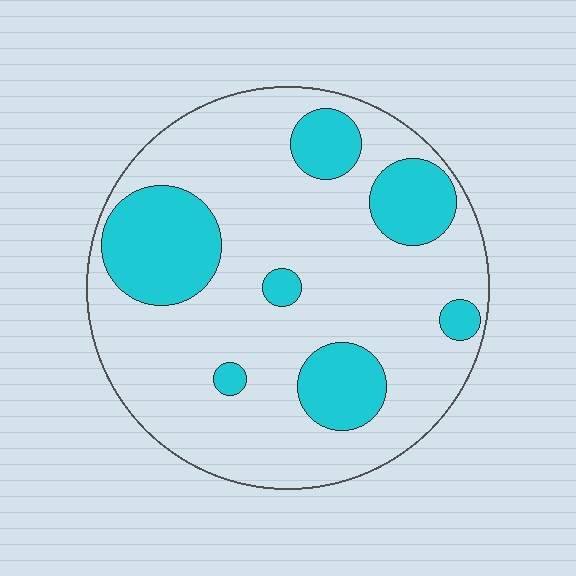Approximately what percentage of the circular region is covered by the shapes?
Approximately 25%.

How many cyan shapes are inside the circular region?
7.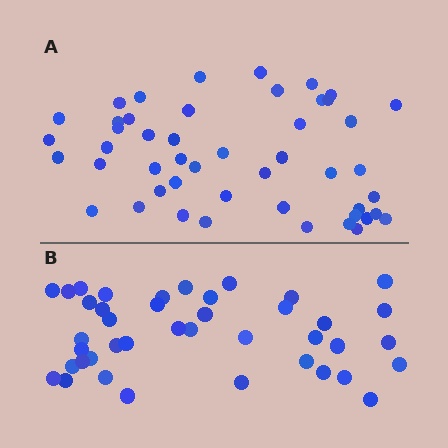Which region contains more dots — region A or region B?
Region A (the top region) has more dots.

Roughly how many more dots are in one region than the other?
Region A has roughly 8 or so more dots than region B.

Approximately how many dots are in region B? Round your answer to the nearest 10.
About 40 dots. (The exact count is 41, which rounds to 40.)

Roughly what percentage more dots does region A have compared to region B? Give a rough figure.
About 15% more.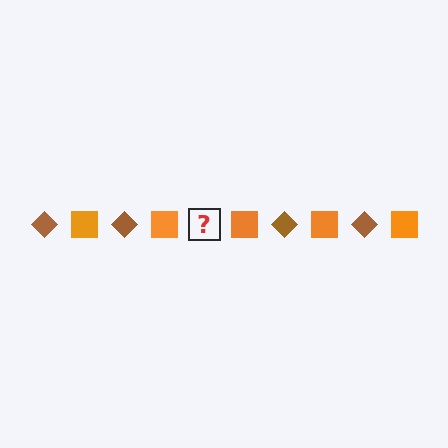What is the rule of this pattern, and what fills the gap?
The rule is that the pattern alternates between brown diamond and orange square. The gap should be filled with a brown diamond.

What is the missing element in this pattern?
The missing element is a brown diamond.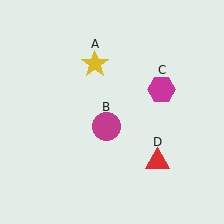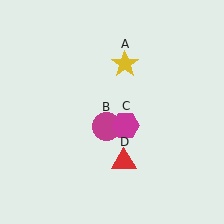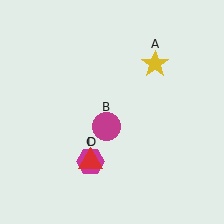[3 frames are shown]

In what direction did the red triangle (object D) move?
The red triangle (object D) moved left.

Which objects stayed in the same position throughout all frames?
Magenta circle (object B) remained stationary.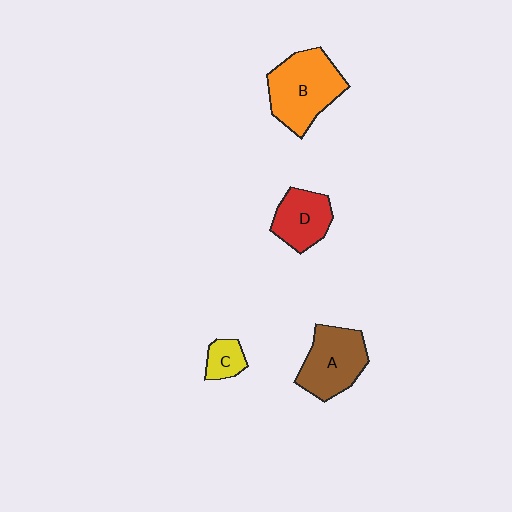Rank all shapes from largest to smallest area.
From largest to smallest: B (orange), A (brown), D (red), C (yellow).